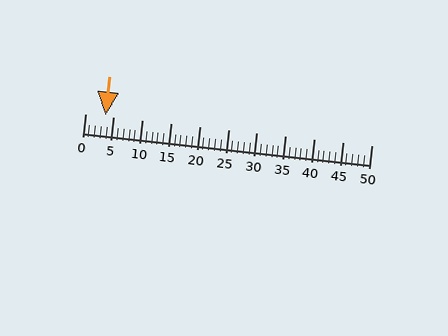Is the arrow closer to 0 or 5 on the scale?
The arrow is closer to 5.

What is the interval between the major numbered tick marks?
The major tick marks are spaced 5 units apart.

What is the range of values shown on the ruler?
The ruler shows values from 0 to 50.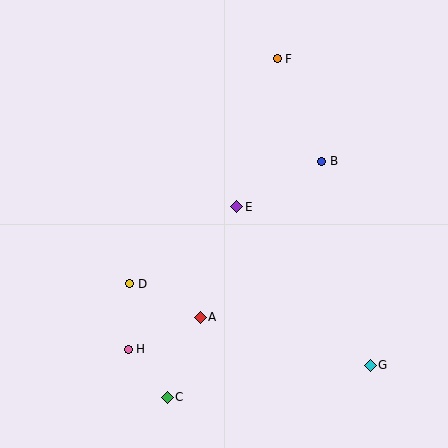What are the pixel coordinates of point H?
Point H is at (128, 349).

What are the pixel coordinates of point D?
Point D is at (130, 284).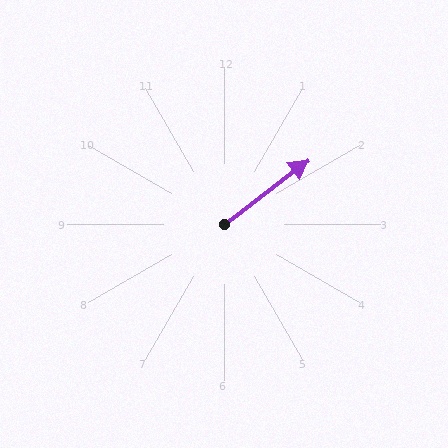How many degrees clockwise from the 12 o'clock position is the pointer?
Approximately 52 degrees.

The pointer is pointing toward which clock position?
Roughly 2 o'clock.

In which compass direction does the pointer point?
Northeast.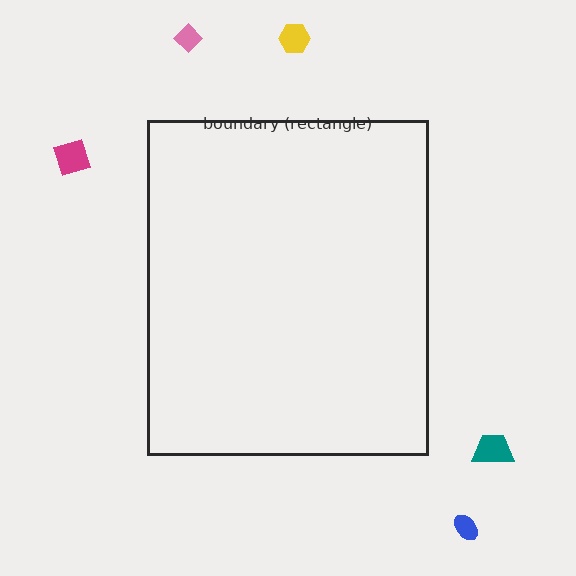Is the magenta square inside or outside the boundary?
Outside.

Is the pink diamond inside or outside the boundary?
Outside.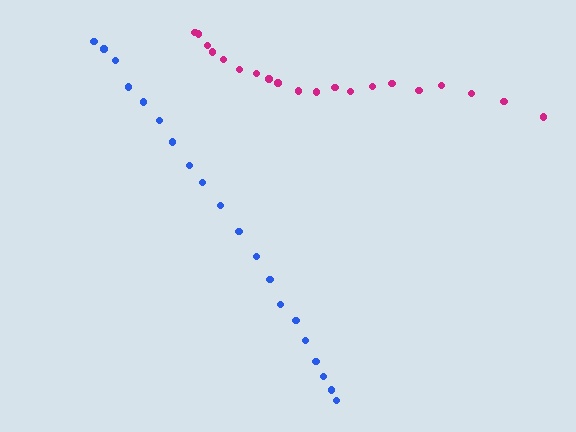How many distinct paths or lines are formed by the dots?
There are 2 distinct paths.